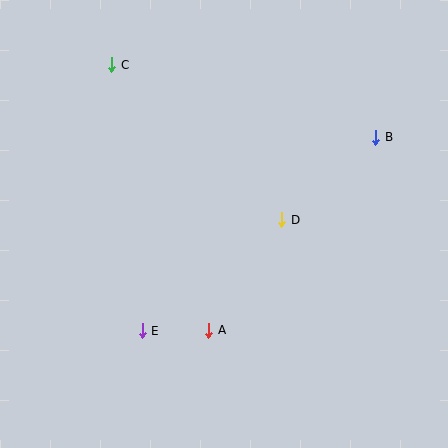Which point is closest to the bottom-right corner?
Point A is closest to the bottom-right corner.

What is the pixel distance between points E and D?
The distance between E and D is 178 pixels.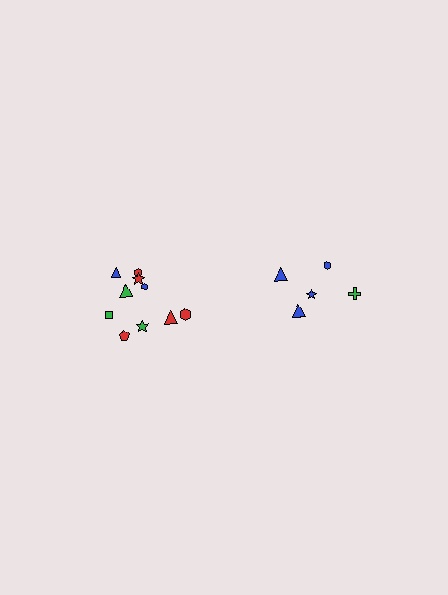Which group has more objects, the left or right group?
The left group.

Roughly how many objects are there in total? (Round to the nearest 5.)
Roughly 15 objects in total.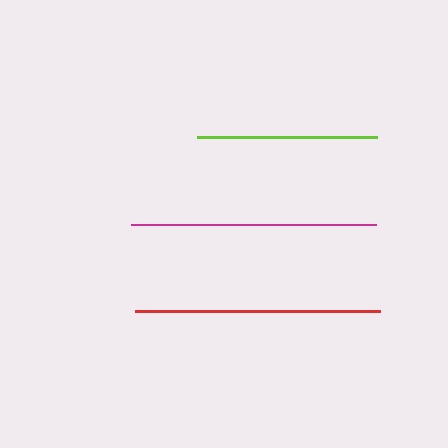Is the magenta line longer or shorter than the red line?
The red line is longer than the magenta line.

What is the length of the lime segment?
The lime segment is approximately 181 pixels long.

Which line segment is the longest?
The red line is the longest at approximately 245 pixels.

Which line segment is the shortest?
The lime line is the shortest at approximately 181 pixels.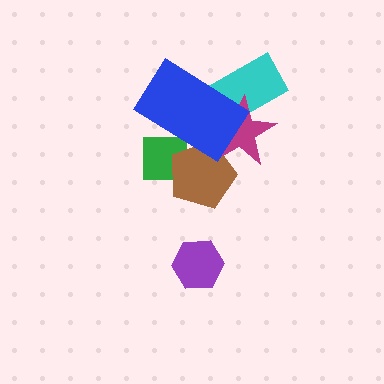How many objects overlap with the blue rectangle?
4 objects overlap with the blue rectangle.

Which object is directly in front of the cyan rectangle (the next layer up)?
The magenta star is directly in front of the cyan rectangle.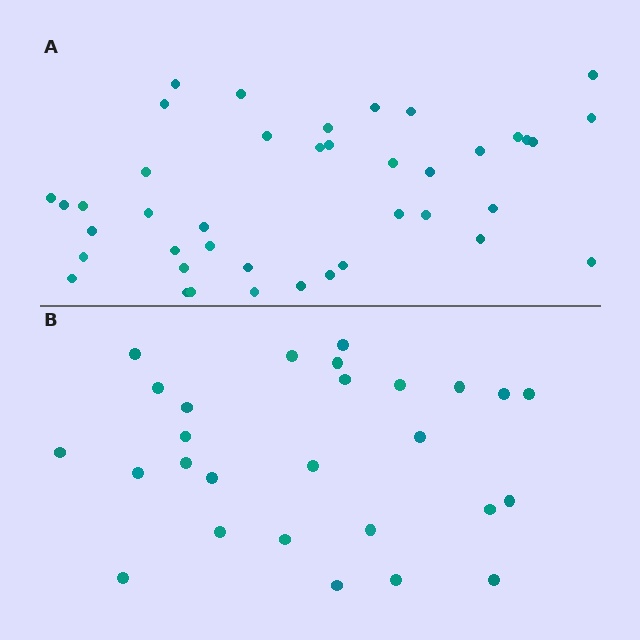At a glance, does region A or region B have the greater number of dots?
Region A (the top region) has more dots.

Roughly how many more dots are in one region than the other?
Region A has approximately 15 more dots than region B.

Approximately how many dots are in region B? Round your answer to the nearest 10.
About 30 dots. (The exact count is 27, which rounds to 30.)